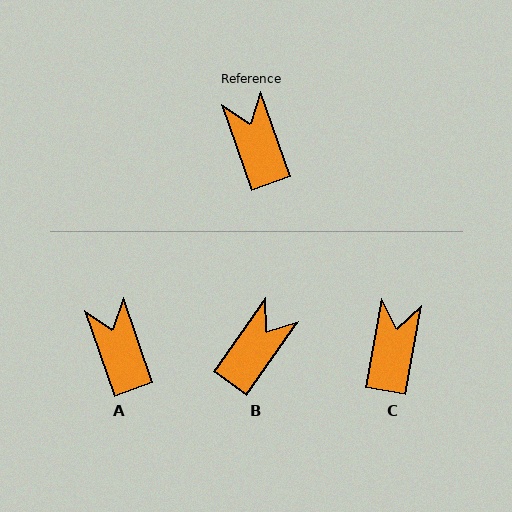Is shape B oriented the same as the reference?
No, it is off by about 54 degrees.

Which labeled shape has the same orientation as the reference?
A.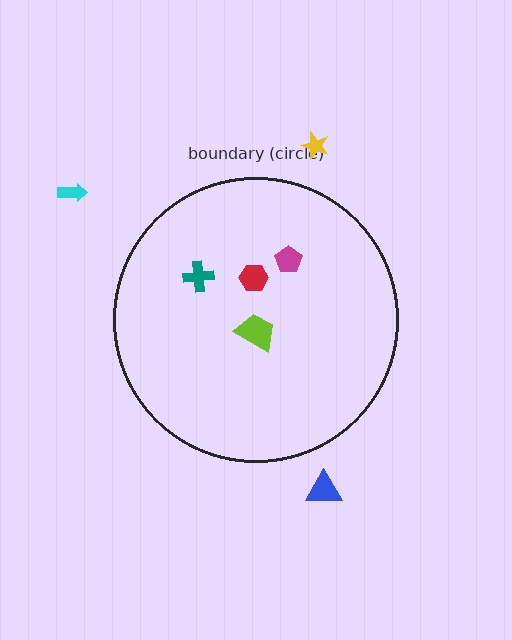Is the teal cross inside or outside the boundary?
Inside.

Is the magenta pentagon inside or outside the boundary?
Inside.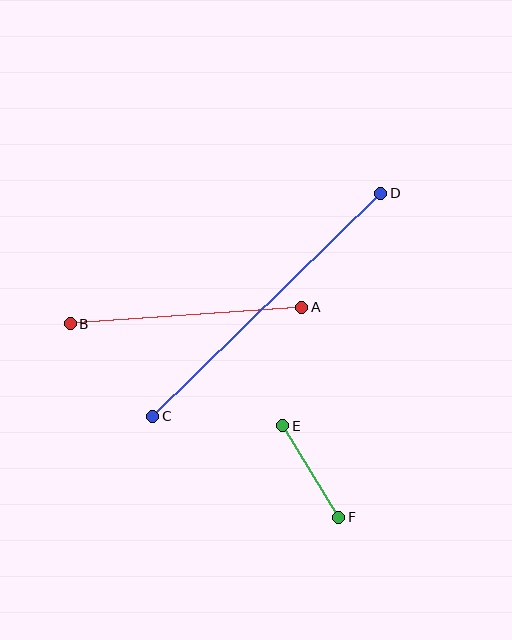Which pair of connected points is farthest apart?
Points C and D are farthest apart.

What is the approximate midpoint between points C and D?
The midpoint is at approximately (267, 305) pixels.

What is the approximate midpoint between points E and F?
The midpoint is at approximately (311, 471) pixels.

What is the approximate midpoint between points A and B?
The midpoint is at approximately (186, 315) pixels.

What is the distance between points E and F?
The distance is approximately 107 pixels.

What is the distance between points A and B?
The distance is approximately 232 pixels.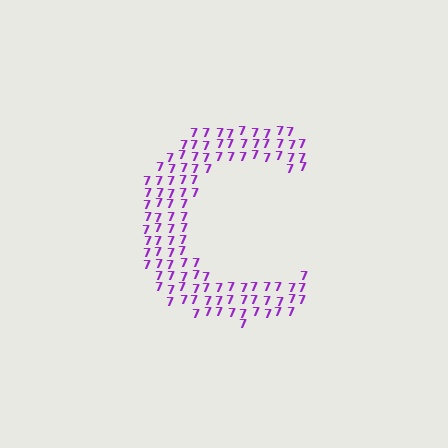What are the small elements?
The small elements are digit 7's.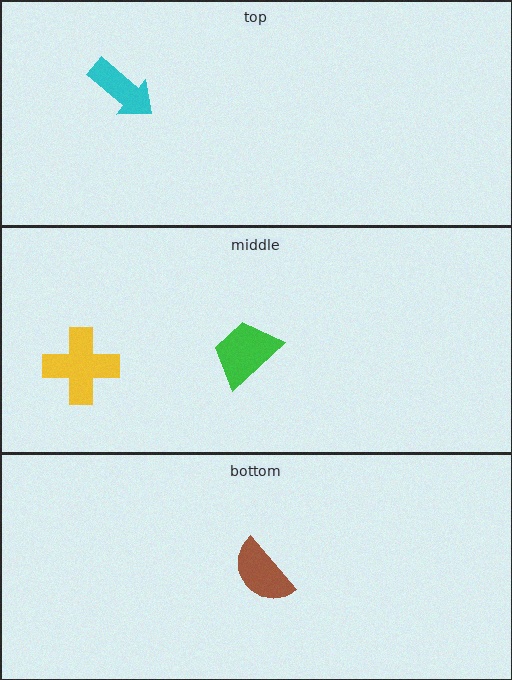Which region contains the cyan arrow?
The top region.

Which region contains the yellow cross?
The middle region.